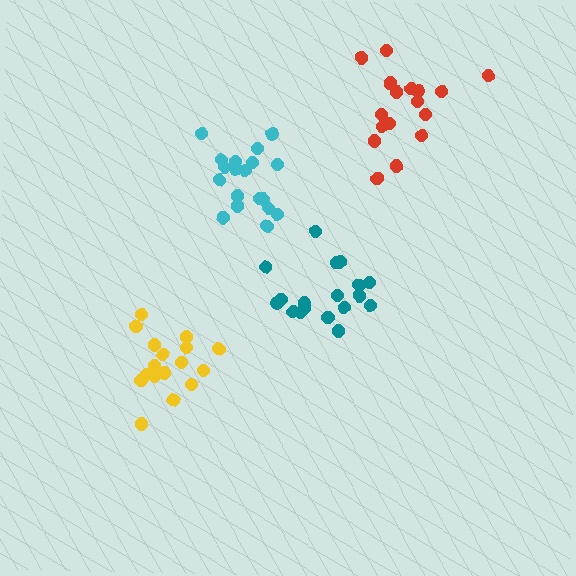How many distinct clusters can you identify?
There are 4 distinct clusters.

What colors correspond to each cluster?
The clusters are colored: yellow, cyan, teal, red.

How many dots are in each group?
Group 1: 17 dots, Group 2: 19 dots, Group 3: 18 dots, Group 4: 17 dots (71 total).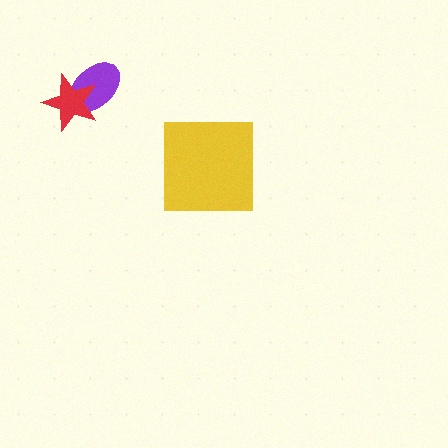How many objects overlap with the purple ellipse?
1 object overlaps with the purple ellipse.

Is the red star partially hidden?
No, no other shape covers it.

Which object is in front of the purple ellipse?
The red star is in front of the purple ellipse.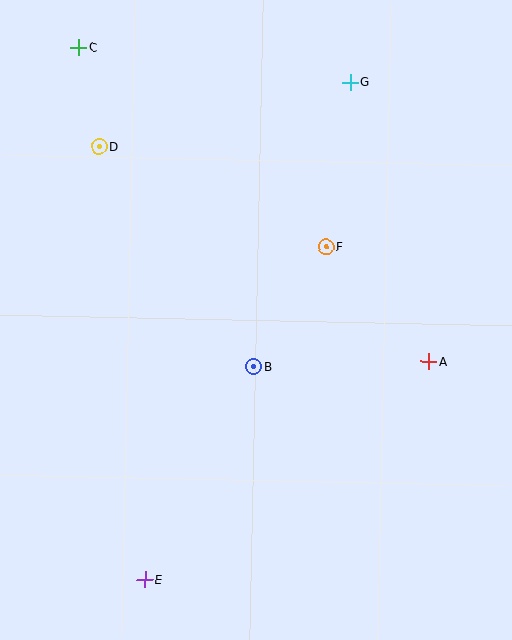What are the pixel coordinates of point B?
Point B is at (254, 367).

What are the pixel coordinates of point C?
Point C is at (78, 48).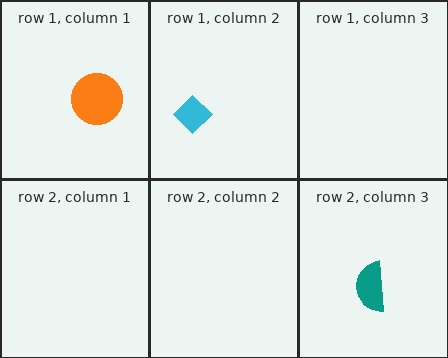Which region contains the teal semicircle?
The row 2, column 3 region.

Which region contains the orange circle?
The row 1, column 1 region.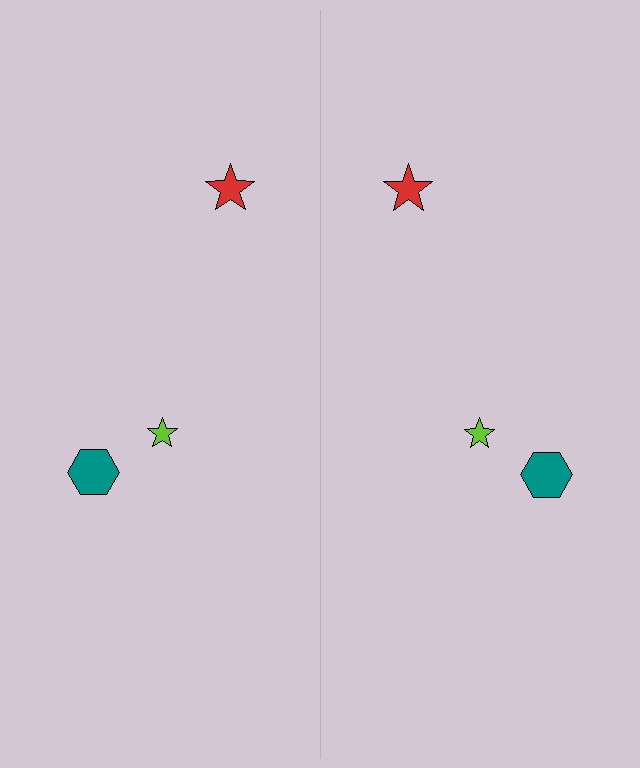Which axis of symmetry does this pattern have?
The pattern has a vertical axis of symmetry running through the center of the image.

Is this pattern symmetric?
Yes, this pattern has bilateral (reflection) symmetry.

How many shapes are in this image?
There are 6 shapes in this image.